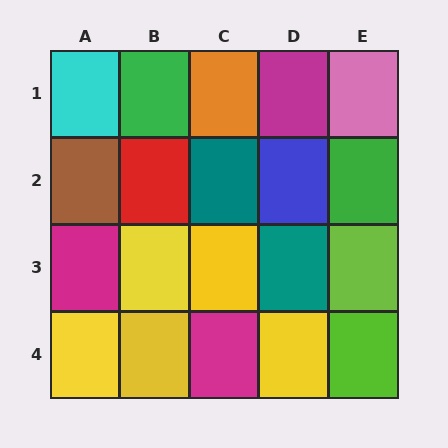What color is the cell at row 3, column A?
Magenta.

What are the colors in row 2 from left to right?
Brown, red, teal, blue, green.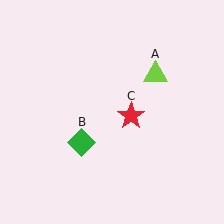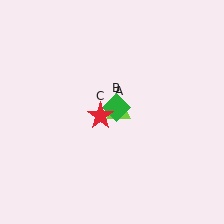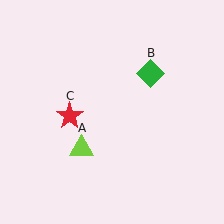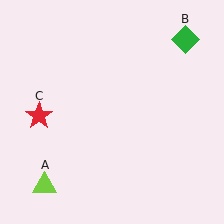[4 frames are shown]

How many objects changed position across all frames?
3 objects changed position: lime triangle (object A), green diamond (object B), red star (object C).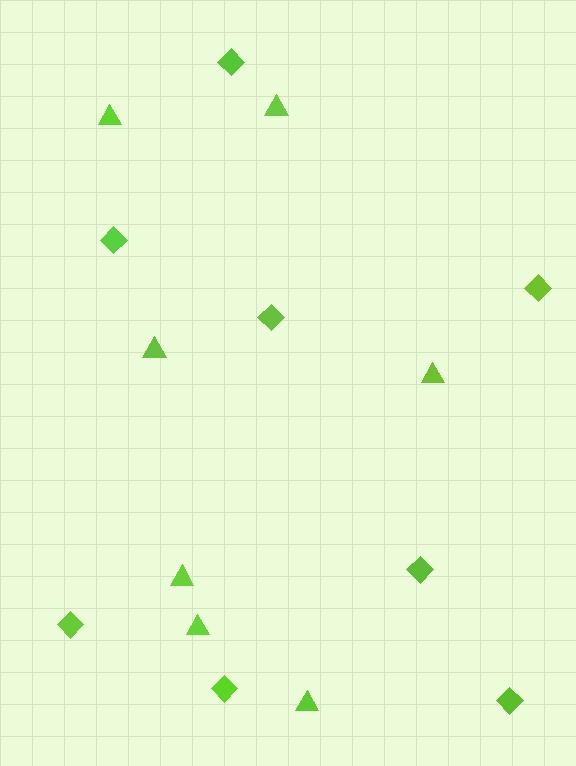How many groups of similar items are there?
There are 2 groups: one group of diamonds (8) and one group of triangles (7).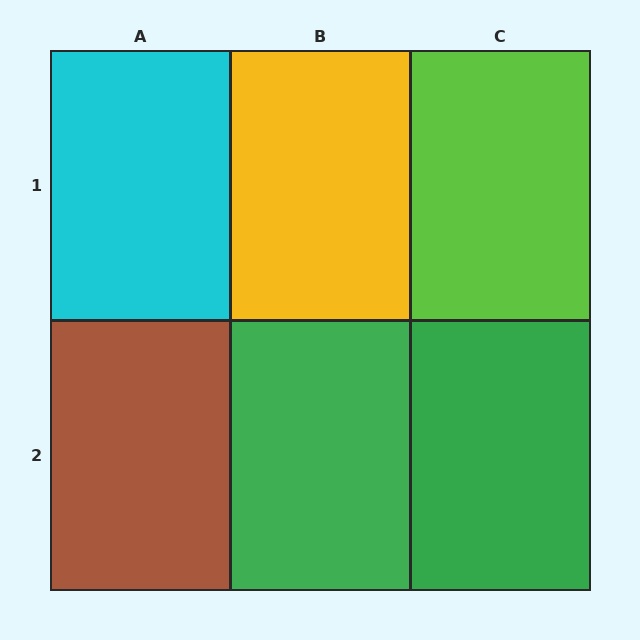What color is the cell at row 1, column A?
Cyan.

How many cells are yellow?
1 cell is yellow.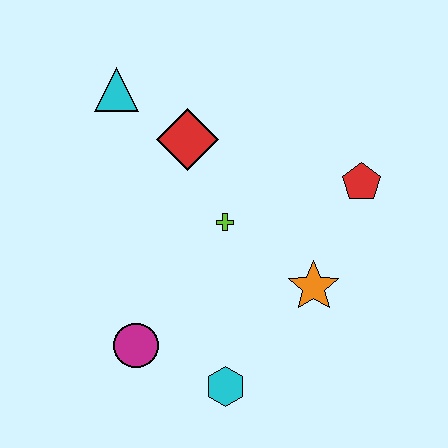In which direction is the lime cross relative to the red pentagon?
The lime cross is to the left of the red pentagon.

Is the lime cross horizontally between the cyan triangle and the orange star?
Yes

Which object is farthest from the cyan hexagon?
The cyan triangle is farthest from the cyan hexagon.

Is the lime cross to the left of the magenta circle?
No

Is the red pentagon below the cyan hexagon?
No